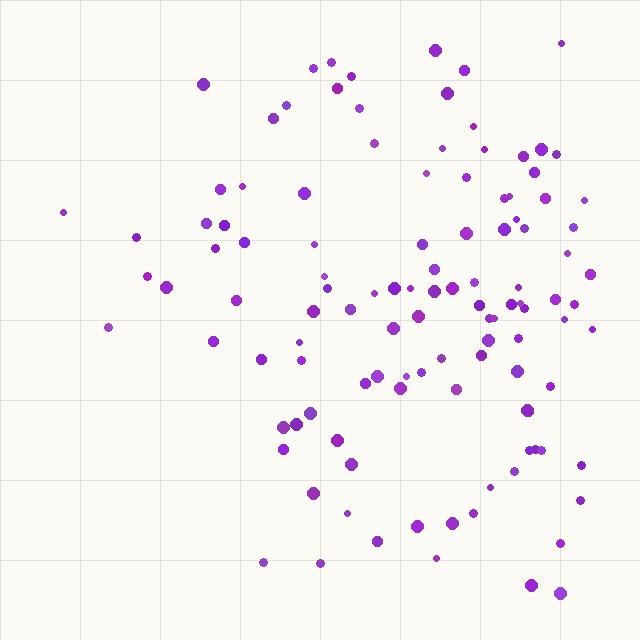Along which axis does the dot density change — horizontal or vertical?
Horizontal.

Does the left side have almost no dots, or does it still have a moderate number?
Still a moderate number, just noticeably fewer than the right.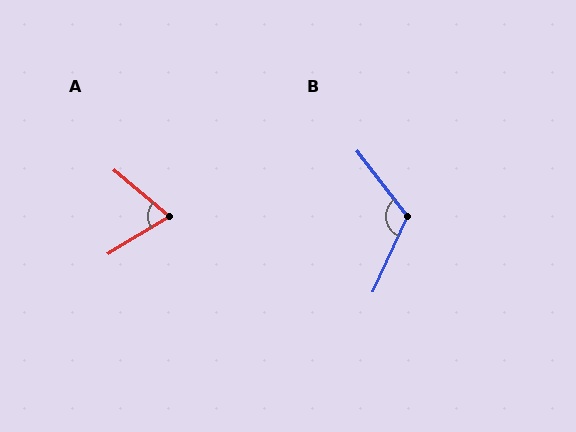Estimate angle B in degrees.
Approximately 118 degrees.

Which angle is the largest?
B, at approximately 118 degrees.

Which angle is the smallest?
A, at approximately 72 degrees.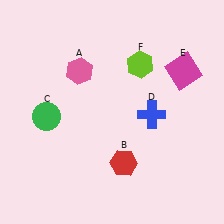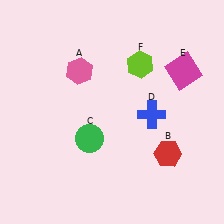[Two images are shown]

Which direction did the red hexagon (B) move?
The red hexagon (B) moved right.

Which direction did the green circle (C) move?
The green circle (C) moved right.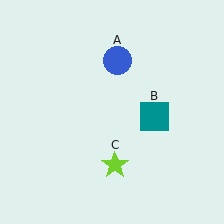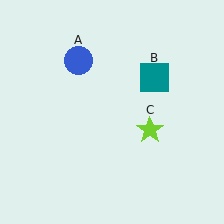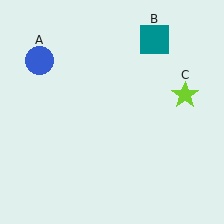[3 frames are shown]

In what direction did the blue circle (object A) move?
The blue circle (object A) moved left.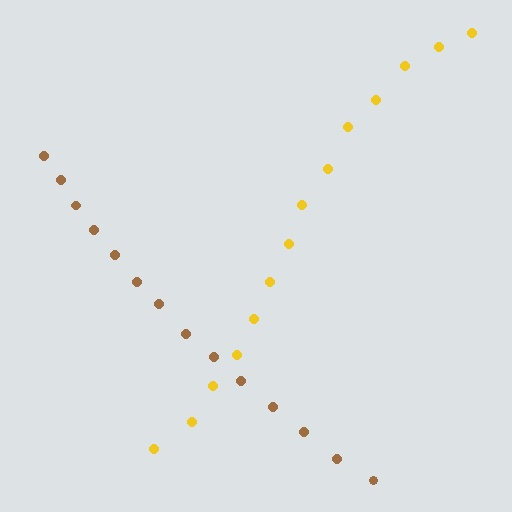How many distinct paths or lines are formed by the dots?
There are 2 distinct paths.